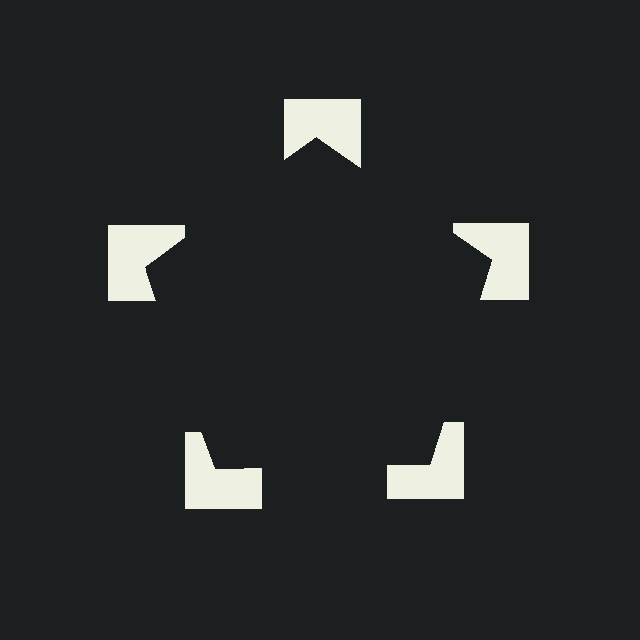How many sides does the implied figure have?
5 sides.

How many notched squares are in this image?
There are 5 — one at each vertex of the illusory pentagon.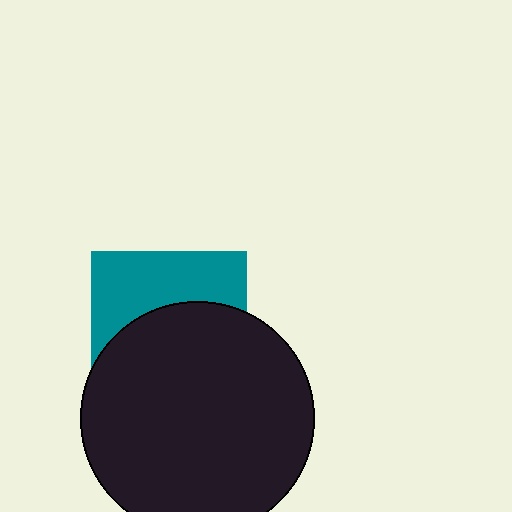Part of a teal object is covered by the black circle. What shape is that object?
It is a square.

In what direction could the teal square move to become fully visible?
The teal square could move up. That would shift it out from behind the black circle entirely.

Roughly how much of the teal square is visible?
A small part of it is visible (roughly 41%).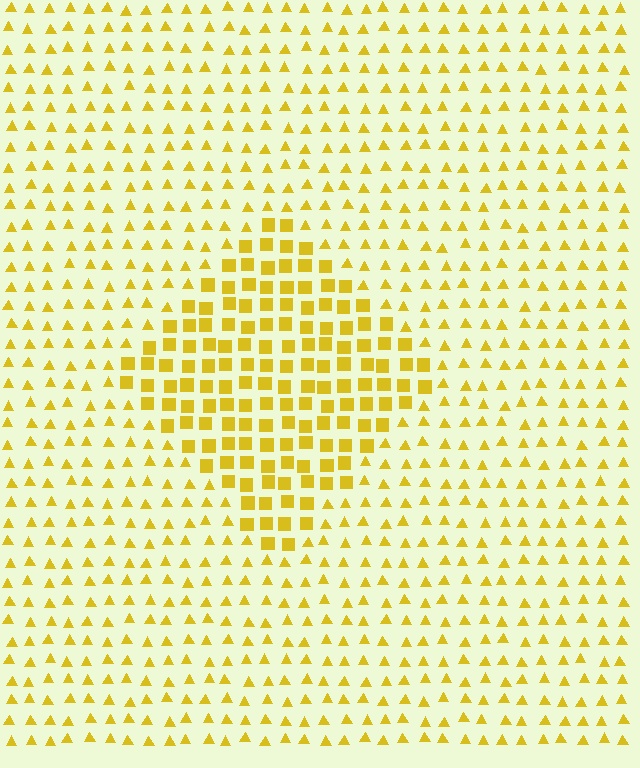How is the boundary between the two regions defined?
The boundary is defined by a change in element shape: squares inside vs. triangles outside. All elements share the same color and spacing.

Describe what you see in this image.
The image is filled with small yellow elements arranged in a uniform grid. A diamond-shaped region contains squares, while the surrounding area contains triangles. The boundary is defined purely by the change in element shape.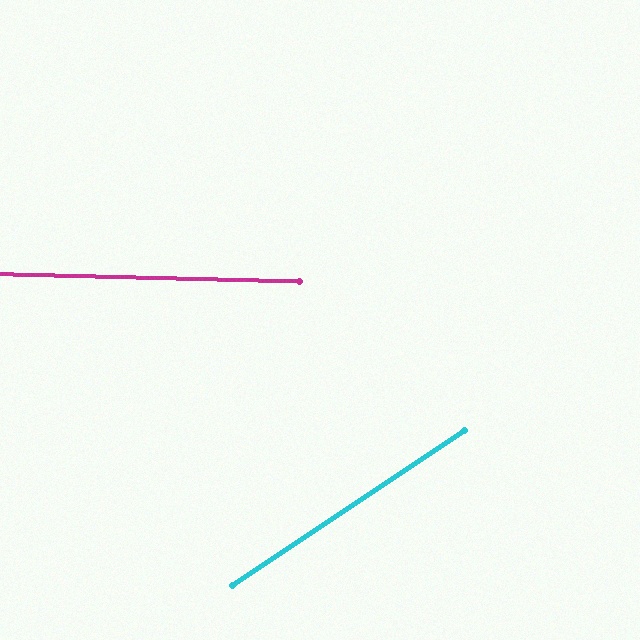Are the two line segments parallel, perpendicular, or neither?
Neither parallel nor perpendicular — they differ by about 35°.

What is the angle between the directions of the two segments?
Approximately 35 degrees.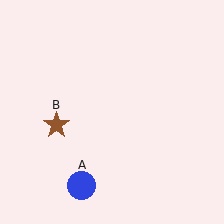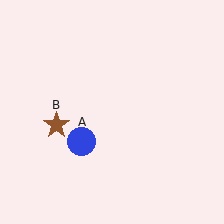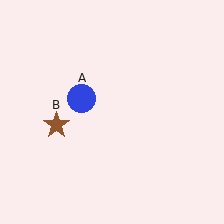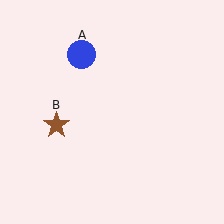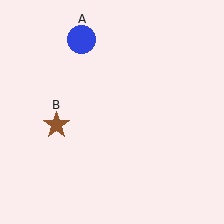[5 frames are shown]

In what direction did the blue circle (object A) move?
The blue circle (object A) moved up.